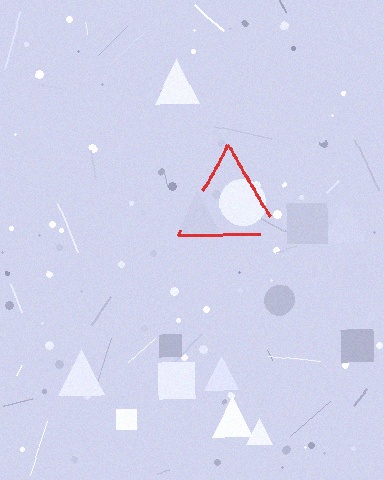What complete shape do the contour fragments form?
The contour fragments form a triangle.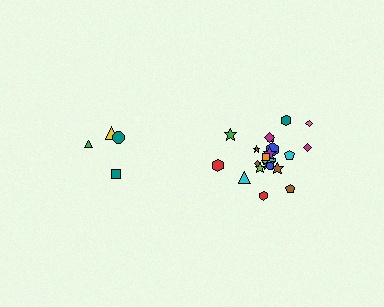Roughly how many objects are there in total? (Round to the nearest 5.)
Roughly 25 objects in total.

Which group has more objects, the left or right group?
The right group.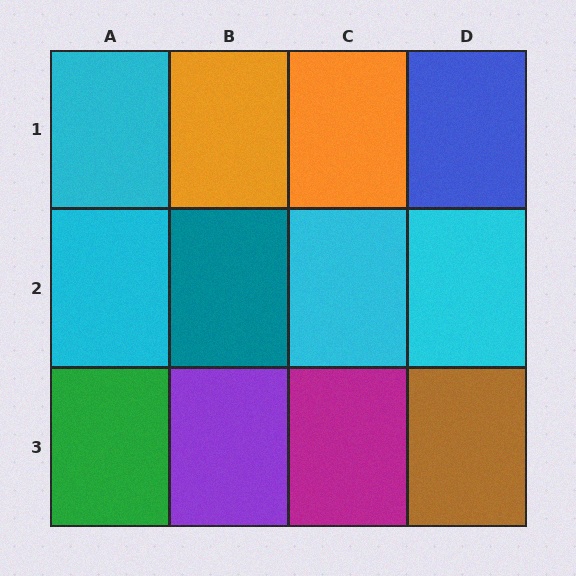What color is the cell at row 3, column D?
Brown.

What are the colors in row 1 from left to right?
Cyan, orange, orange, blue.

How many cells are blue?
1 cell is blue.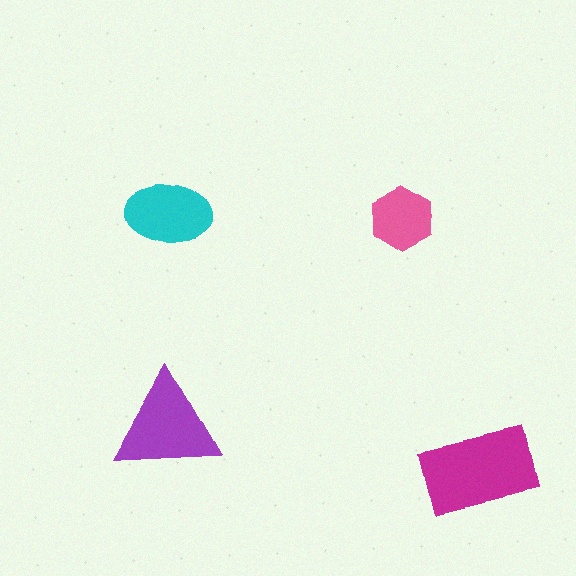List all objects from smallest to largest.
The pink hexagon, the cyan ellipse, the purple triangle, the magenta rectangle.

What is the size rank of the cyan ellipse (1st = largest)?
3rd.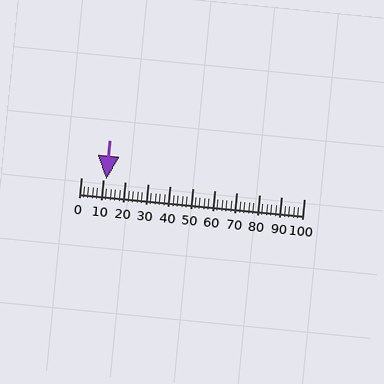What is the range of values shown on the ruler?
The ruler shows values from 0 to 100.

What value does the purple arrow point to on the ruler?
The purple arrow points to approximately 11.